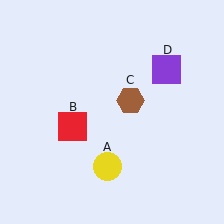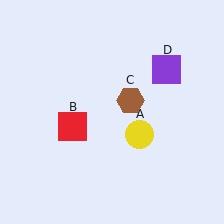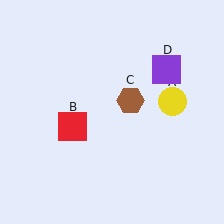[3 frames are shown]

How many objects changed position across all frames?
1 object changed position: yellow circle (object A).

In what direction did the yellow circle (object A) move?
The yellow circle (object A) moved up and to the right.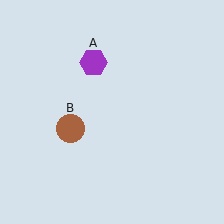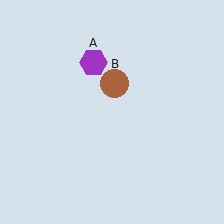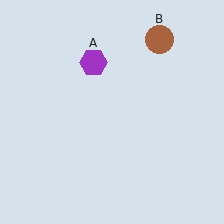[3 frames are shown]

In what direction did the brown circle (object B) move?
The brown circle (object B) moved up and to the right.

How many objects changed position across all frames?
1 object changed position: brown circle (object B).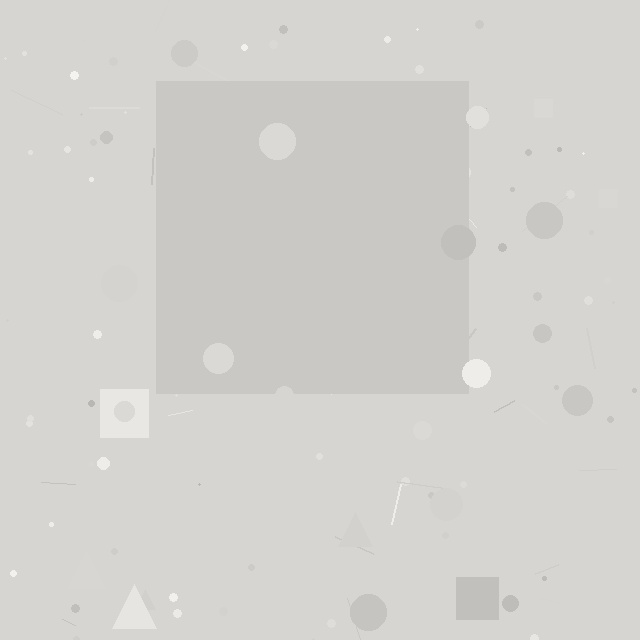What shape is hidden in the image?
A square is hidden in the image.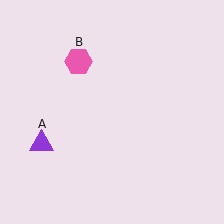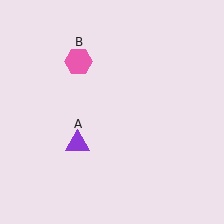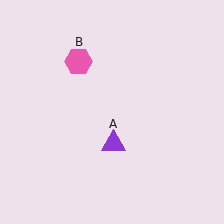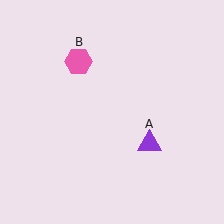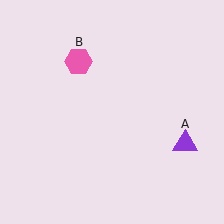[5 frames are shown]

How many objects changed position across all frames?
1 object changed position: purple triangle (object A).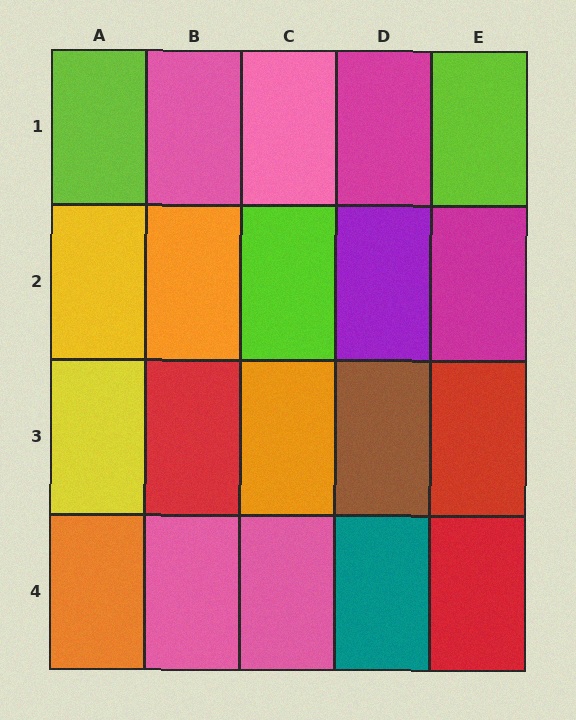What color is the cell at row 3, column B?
Red.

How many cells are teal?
1 cell is teal.